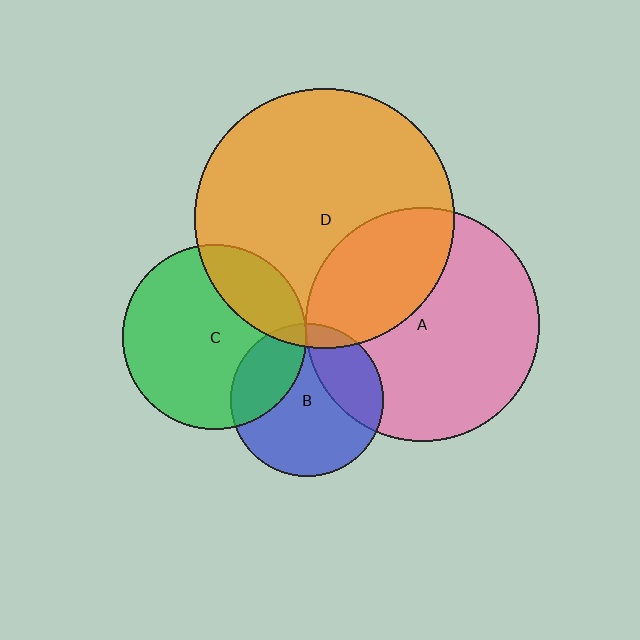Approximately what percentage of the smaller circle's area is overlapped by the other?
Approximately 25%.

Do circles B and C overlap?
Yes.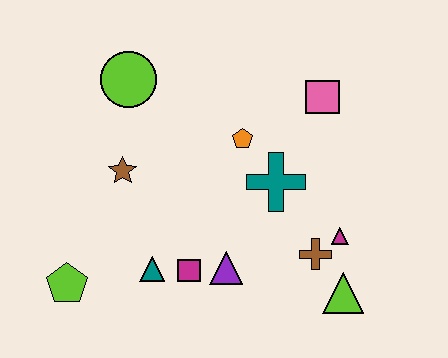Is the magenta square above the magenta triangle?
No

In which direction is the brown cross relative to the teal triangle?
The brown cross is to the right of the teal triangle.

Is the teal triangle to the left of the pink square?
Yes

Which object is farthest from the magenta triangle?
The lime pentagon is farthest from the magenta triangle.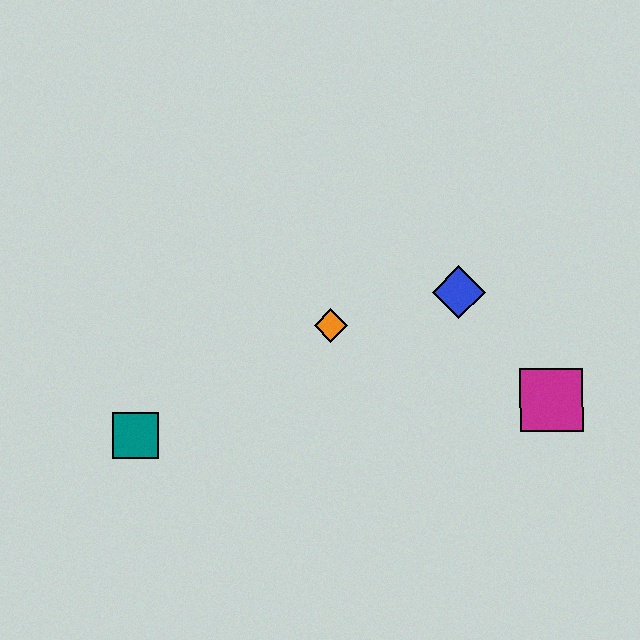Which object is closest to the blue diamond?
The orange diamond is closest to the blue diamond.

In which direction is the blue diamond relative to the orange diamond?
The blue diamond is to the right of the orange diamond.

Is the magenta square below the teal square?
No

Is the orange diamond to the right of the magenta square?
No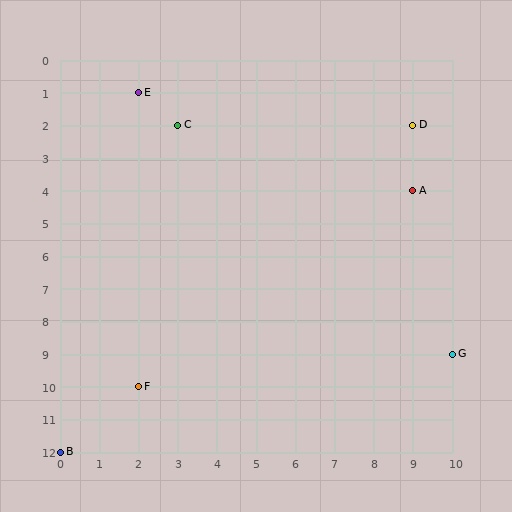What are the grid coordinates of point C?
Point C is at grid coordinates (3, 2).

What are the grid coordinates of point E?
Point E is at grid coordinates (2, 1).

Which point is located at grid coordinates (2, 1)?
Point E is at (2, 1).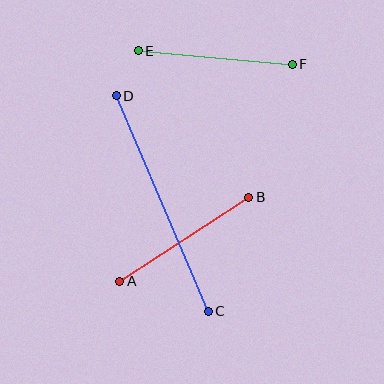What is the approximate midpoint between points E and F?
The midpoint is at approximately (215, 58) pixels.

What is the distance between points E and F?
The distance is approximately 155 pixels.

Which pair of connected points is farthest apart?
Points C and D are farthest apart.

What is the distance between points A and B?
The distance is approximately 154 pixels.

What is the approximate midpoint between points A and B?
The midpoint is at approximately (184, 239) pixels.